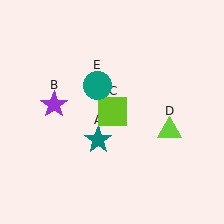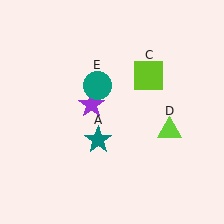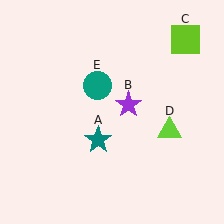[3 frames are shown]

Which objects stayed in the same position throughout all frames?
Teal star (object A) and lime triangle (object D) and teal circle (object E) remained stationary.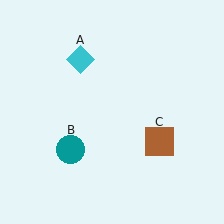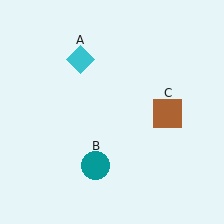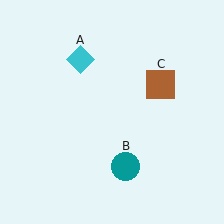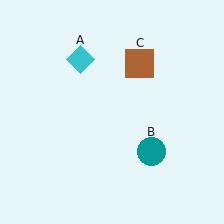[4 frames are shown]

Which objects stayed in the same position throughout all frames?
Cyan diamond (object A) remained stationary.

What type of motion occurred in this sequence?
The teal circle (object B), brown square (object C) rotated counterclockwise around the center of the scene.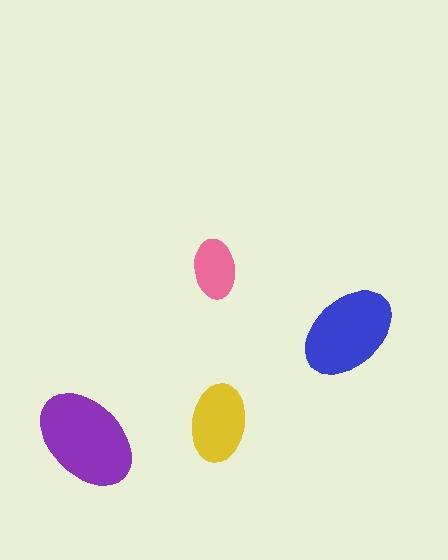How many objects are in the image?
There are 4 objects in the image.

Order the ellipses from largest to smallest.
the purple one, the blue one, the yellow one, the pink one.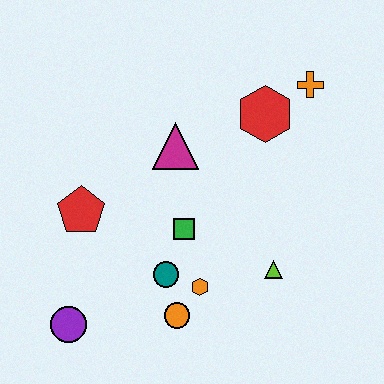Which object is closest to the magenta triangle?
The green square is closest to the magenta triangle.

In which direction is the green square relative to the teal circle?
The green square is above the teal circle.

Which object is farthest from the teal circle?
The orange cross is farthest from the teal circle.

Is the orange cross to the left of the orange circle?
No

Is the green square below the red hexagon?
Yes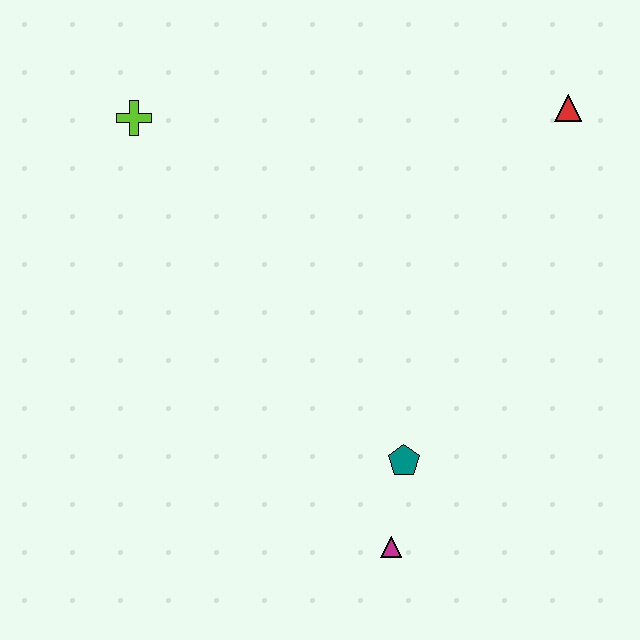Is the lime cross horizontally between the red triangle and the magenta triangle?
No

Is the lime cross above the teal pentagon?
Yes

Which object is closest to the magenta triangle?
The teal pentagon is closest to the magenta triangle.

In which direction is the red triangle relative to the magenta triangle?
The red triangle is above the magenta triangle.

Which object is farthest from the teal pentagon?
The lime cross is farthest from the teal pentagon.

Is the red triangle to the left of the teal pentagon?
No